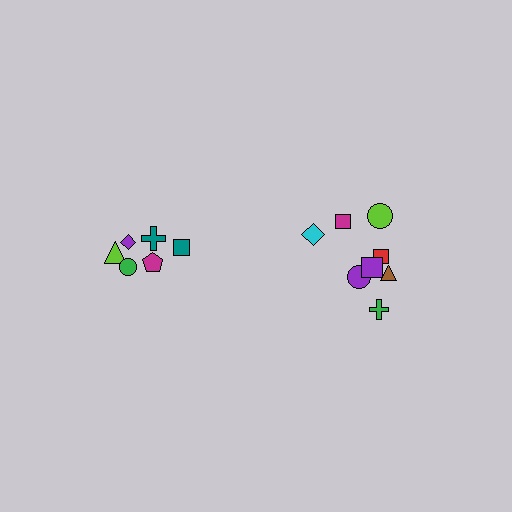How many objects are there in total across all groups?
There are 14 objects.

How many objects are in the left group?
There are 6 objects.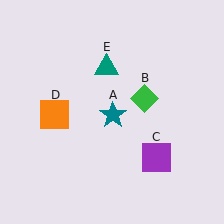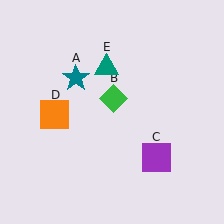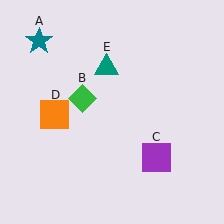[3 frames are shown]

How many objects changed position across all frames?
2 objects changed position: teal star (object A), green diamond (object B).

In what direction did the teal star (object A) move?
The teal star (object A) moved up and to the left.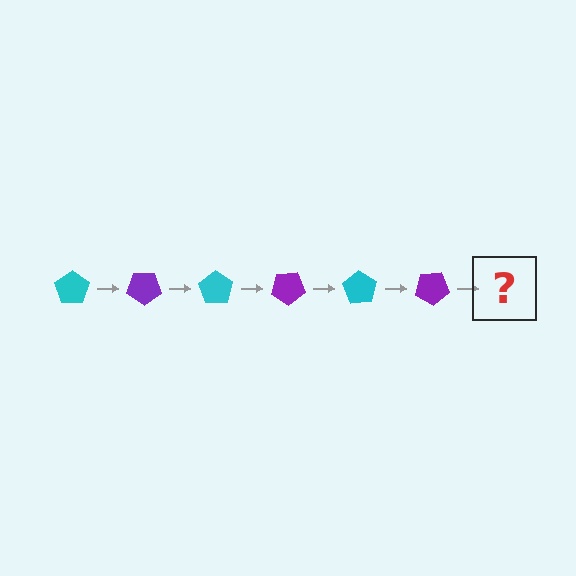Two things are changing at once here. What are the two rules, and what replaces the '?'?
The two rules are that it rotates 35 degrees each step and the color cycles through cyan and purple. The '?' should be a cyan pentagon, rotated 210 degrees from the start.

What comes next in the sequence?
The next element should be a cyan pentagon, rotated 210 degrees from the start.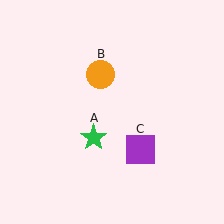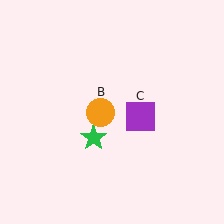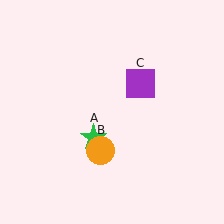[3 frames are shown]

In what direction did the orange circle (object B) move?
The orange circle (object B) moved down.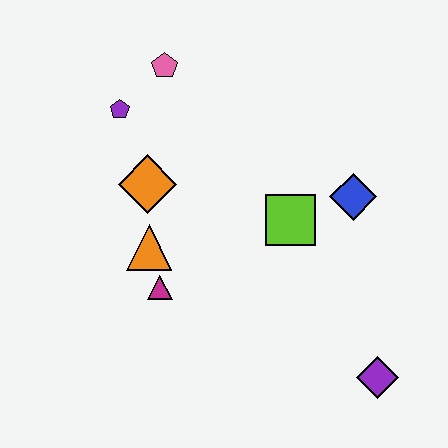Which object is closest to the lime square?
The blue diamond is closest to the lime square.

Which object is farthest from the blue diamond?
The purple pentagon is farthest from the blue diamond.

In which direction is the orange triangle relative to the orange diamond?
The orange triangle is below the orange diamond.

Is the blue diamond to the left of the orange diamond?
No